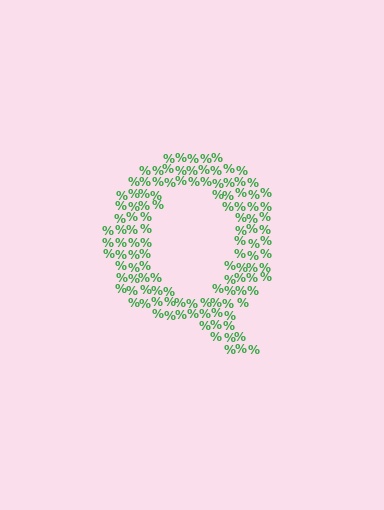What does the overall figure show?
The overall figure shows the letter Q.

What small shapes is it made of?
It is made of small percent signs.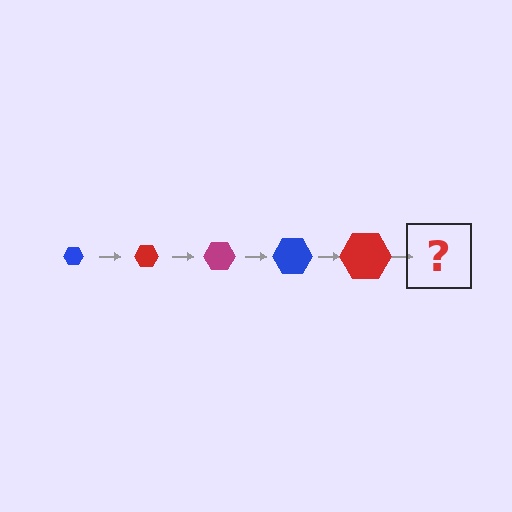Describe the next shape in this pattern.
It should be a magenta hexagon, larger than the previous one.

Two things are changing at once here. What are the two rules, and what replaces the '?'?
The two rules are that the hexagon grows larger each step and the color cycles through blue, red, and magenta. The '?' should be a magenta hexagon, larger than the previous one.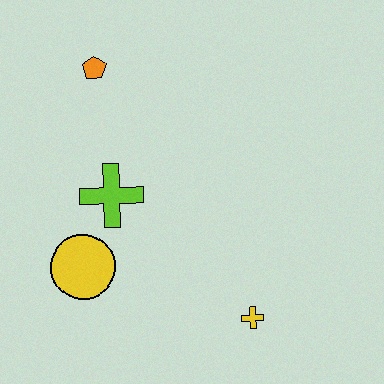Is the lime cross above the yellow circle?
Yes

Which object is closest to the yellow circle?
The lime cross is closest to the yellow circle.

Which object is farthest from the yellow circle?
The orange pentagon is farthest from the yellow circle.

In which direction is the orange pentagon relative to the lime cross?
The orange pentagon is above the lime cross.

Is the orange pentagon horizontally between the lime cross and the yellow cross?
No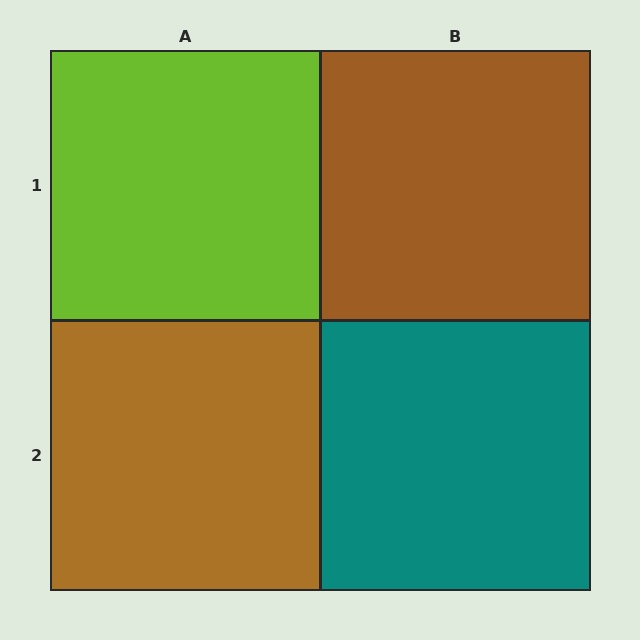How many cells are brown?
2 cells are brown.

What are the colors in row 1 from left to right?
Lime, brown.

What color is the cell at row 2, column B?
Teal.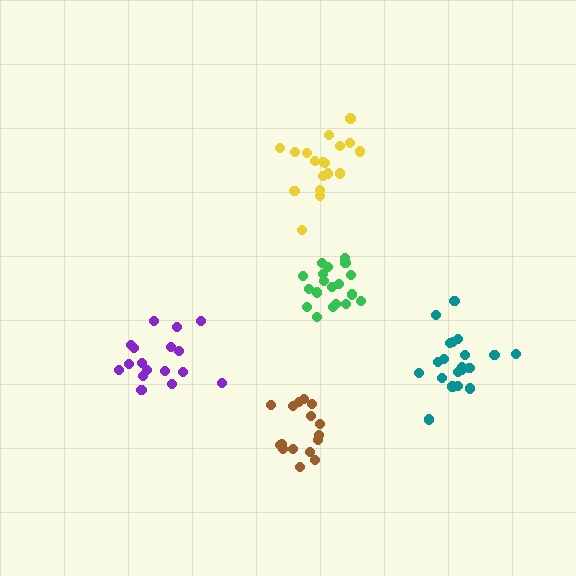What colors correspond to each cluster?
The clusters are colored: teal, yellow, purple, green, brown.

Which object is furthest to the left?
The purple cluster is leftmost.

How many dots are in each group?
Group 1: 20 dots, Group 2: 18 dots, Group 3: 17 dots, Group 4: 19 dots, Group 5: 16 dots (90 total).